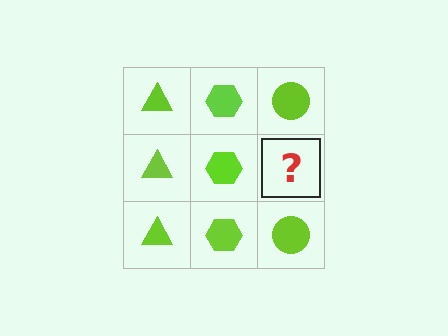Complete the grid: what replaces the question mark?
The question mark should be replaced with a lime circle.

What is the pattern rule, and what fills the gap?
The rule is that each column has a consistent shape. The gap should be filled with a lime circle.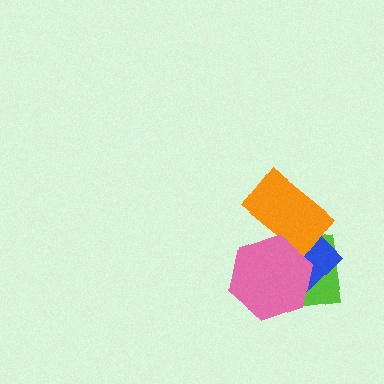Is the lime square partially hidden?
Yes, it is partially covered by another shape.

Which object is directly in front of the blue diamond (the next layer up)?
The orange rectangle is directly in front of the blue diamond.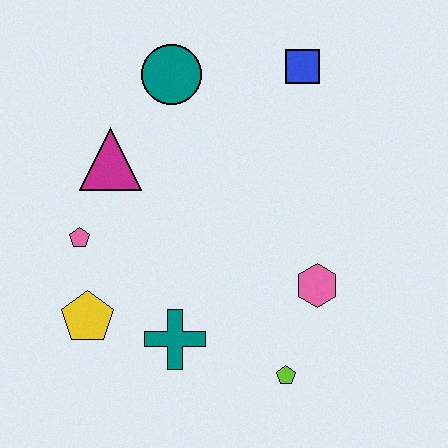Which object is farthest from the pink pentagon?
The blue square is farthest from the pink pentagon.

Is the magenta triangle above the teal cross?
Yes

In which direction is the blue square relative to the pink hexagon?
The blue square is above the pink hexagon.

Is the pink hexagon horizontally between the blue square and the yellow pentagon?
No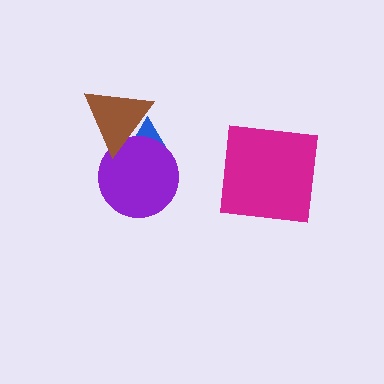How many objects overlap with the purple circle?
2 objects overlap with the purple circle.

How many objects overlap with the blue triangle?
2 objects overlap with the blue triangle.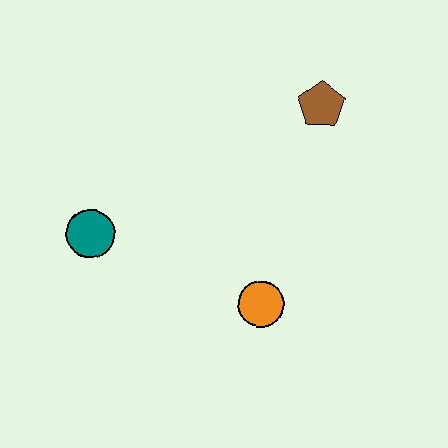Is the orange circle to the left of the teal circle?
No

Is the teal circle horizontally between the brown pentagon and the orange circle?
No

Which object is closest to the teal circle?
The orange circle is closest to the teal circle.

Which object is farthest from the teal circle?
The brown pentagon is farthest from the teal circle.